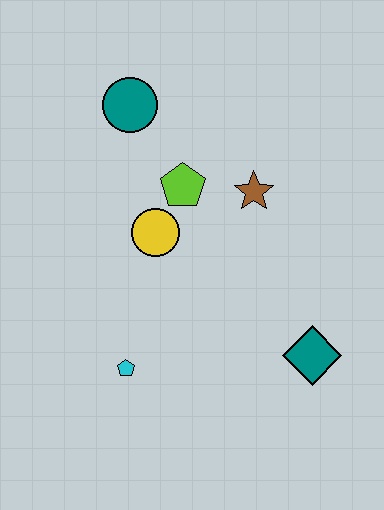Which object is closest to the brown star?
The lime pentagon is closest to the brown star.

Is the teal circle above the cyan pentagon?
Yes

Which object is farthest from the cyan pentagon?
The teal circle is farthest from the cyan pentagon.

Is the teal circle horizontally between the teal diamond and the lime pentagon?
No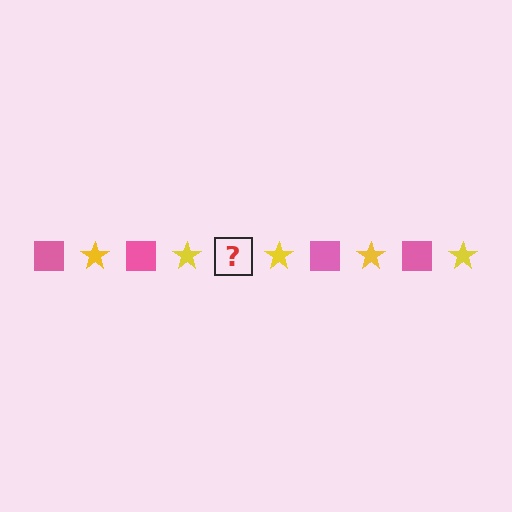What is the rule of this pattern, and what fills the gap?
The rule is that the pattern alternates between pink square and yellow star. The gap should be filled with a pink square.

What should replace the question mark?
The question mark should be replaced with a pink square.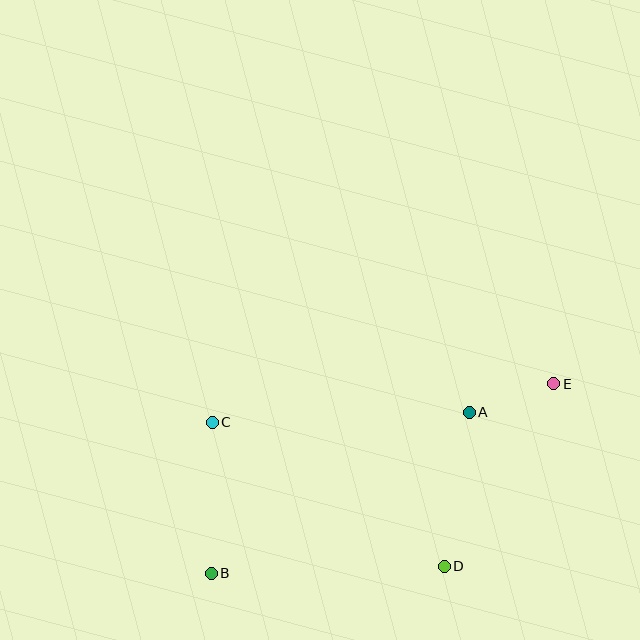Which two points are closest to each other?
Points A and E are closest to each other.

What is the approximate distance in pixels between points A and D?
The distance between A and D is approximately 156 pixels.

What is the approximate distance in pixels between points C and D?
The distance between C and D is approximately 273 pixels.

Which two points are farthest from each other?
Points B and E are farthest from each other.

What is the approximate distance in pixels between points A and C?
The distance between A and C is approximately 257 pixels.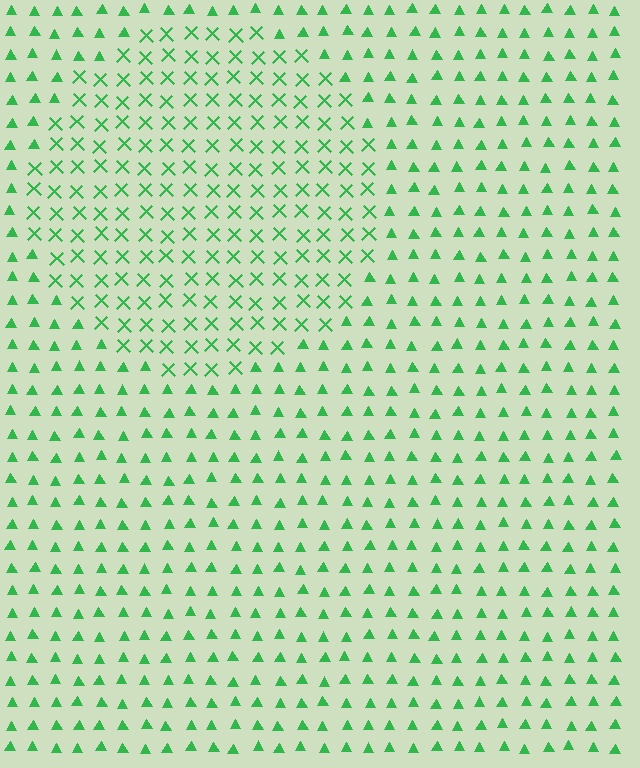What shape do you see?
I see a circle.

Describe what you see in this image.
The image is filled with small green elements arranged in a uniform grid. A circle-shaped region contains X marks, while the surrounding area contains triangles. The boundary is defined purely by the change in element shape.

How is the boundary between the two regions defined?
The boundary is defined by a change in element shape: X marks inside vs. triangles outside. All elements share the same color and spacing.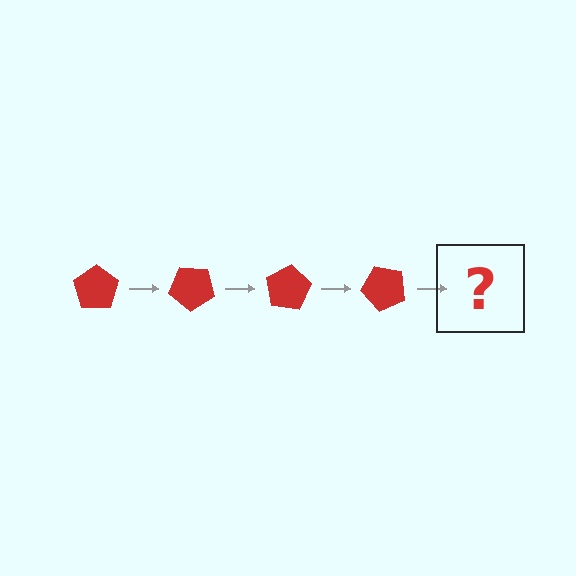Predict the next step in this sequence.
The next step is a red pentagon rotated 160 degrees.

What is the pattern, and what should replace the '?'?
The pattern is that the pentagon rotates 40 degrees each step. The '?' should be a red pentagon rotated 160 degrees.